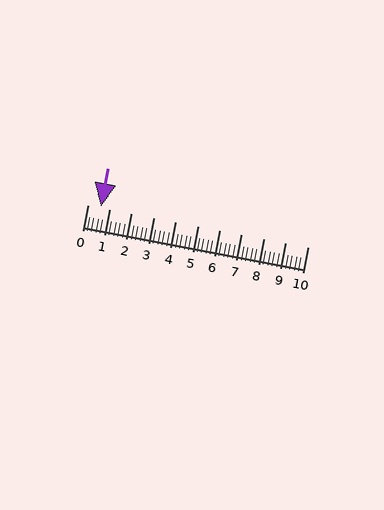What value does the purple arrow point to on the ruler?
The purple arrow points to approximately 0.6.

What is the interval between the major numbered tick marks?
The major tick marks are spaced 1 units apart.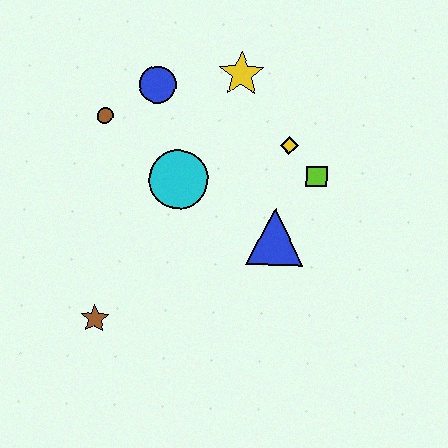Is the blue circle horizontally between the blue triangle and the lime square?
No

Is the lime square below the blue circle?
Yes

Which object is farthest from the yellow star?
The brown star is farthest from the yellow star.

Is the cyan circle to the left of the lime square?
Yes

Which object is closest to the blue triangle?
The lime square is closest to the blue triangle.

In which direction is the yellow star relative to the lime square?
The yellow star is above the lime square.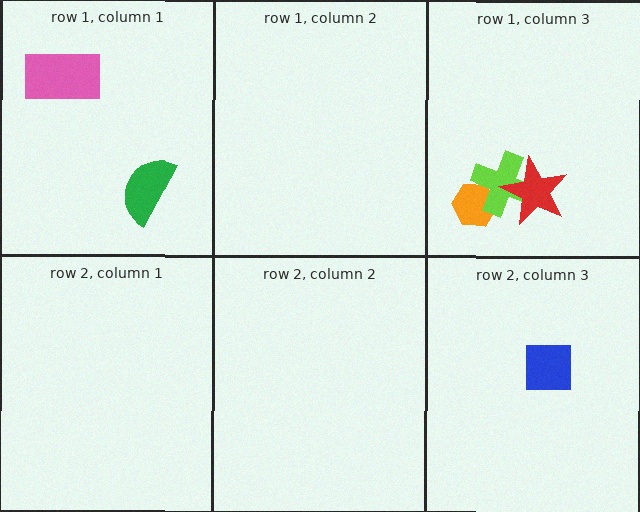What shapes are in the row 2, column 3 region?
The blue square.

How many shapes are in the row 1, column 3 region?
3.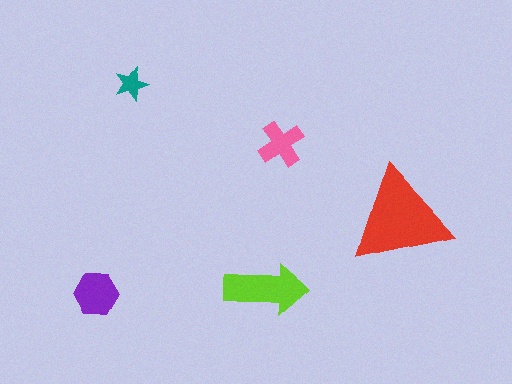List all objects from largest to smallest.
The red triangle, the lime arrow, the purple hexagon, the pink cross, the teal star.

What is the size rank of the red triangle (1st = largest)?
1st.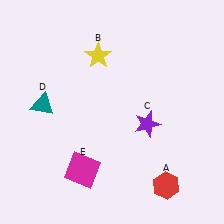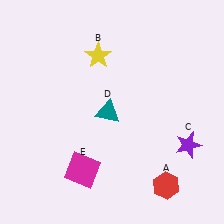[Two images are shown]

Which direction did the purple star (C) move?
The purple star (C) moved right.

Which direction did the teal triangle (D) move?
The teal triangle (D) moved right.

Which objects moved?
The objects that moved are: the purple star (C), the teal triangle (D).